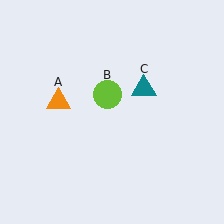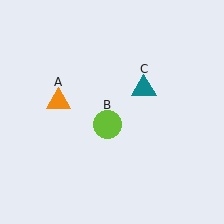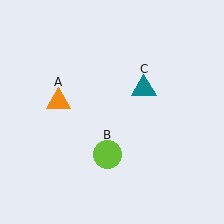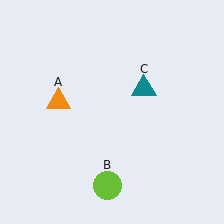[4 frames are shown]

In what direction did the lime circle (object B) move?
The lime circle (object B) moved down.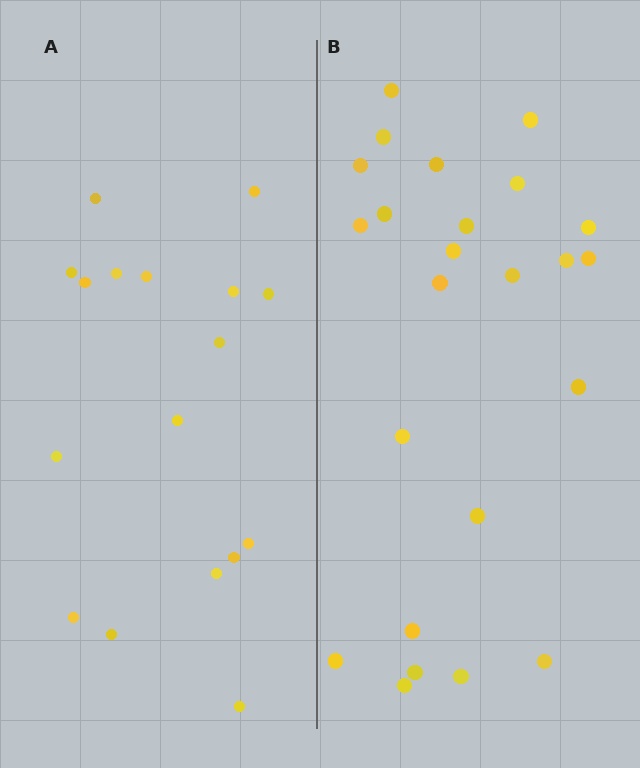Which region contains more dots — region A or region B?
Region B (the right region) has more dots.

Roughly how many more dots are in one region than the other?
Region B has roughly 8 or so more dots than region A.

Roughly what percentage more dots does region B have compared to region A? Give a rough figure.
About 40% more.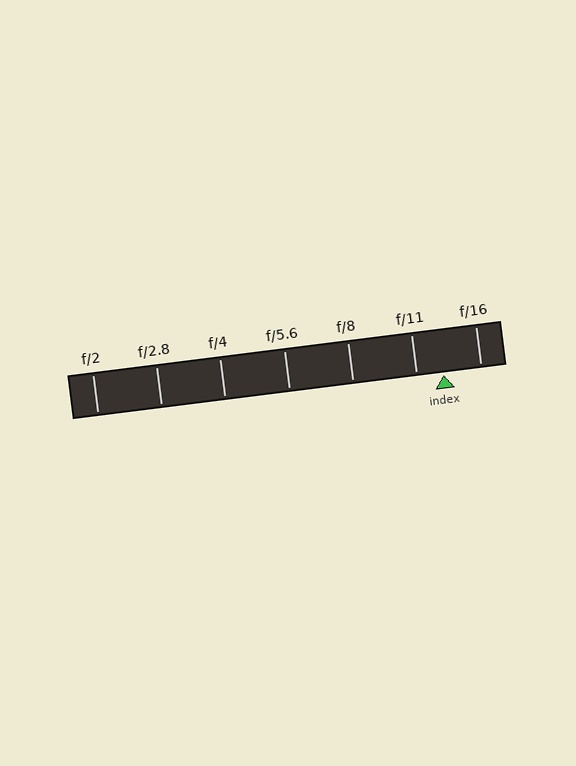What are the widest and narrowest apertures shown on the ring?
The widest aperture shown is f/2 and the narrowest is f/16.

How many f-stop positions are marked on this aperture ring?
There are 7 f-stop positions marked.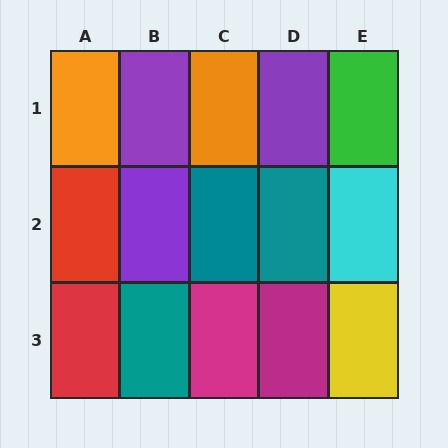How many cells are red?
2 cells are red.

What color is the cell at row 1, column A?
Orange.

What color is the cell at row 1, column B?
Purple.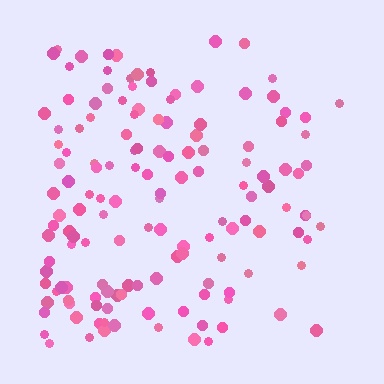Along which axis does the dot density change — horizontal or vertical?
Horizontal.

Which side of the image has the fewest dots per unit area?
The right.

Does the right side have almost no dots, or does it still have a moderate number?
Still a moderate number, just noticeably fewer than the left.